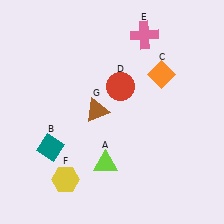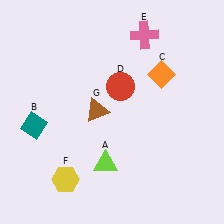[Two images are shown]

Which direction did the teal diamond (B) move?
The teal diamond (B) moved up.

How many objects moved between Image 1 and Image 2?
1 object moved between the two images.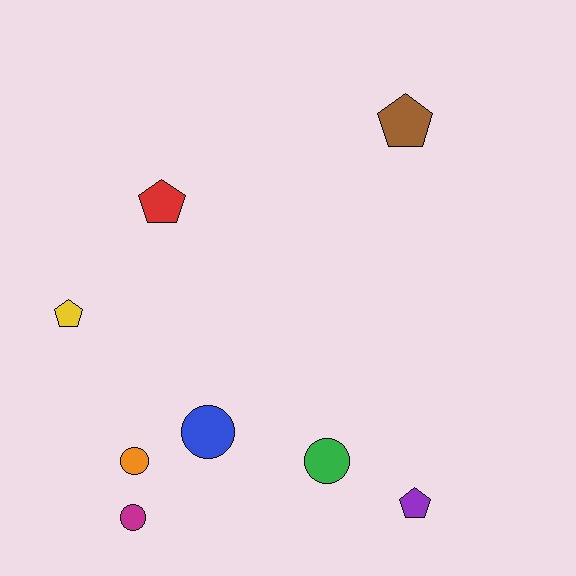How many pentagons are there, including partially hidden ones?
There are 4 pentagons.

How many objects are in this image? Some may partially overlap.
There are 8 objects.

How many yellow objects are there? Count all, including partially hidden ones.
There is 1 yellow object.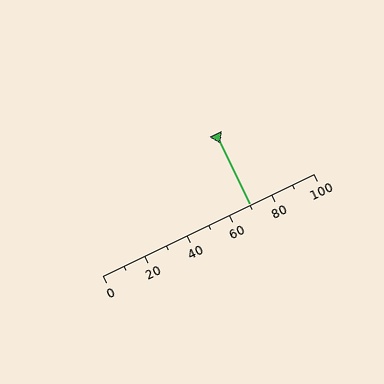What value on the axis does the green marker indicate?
The marker indicates approximately 70.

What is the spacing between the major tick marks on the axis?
The major ticks are spaced 20 apart.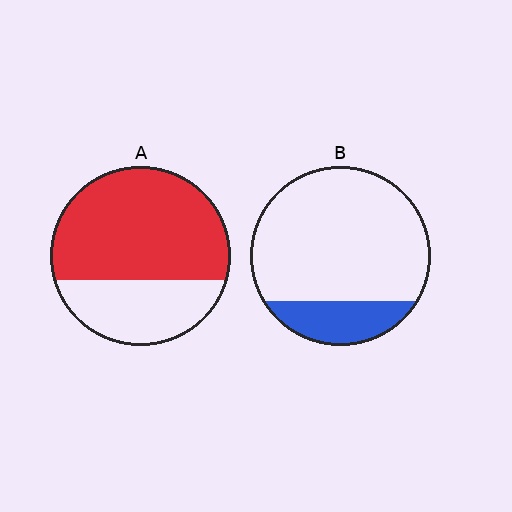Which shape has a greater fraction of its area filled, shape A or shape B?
Shape A.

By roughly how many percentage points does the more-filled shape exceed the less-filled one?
By roughly 45 percentage points (A over B).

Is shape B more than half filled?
No.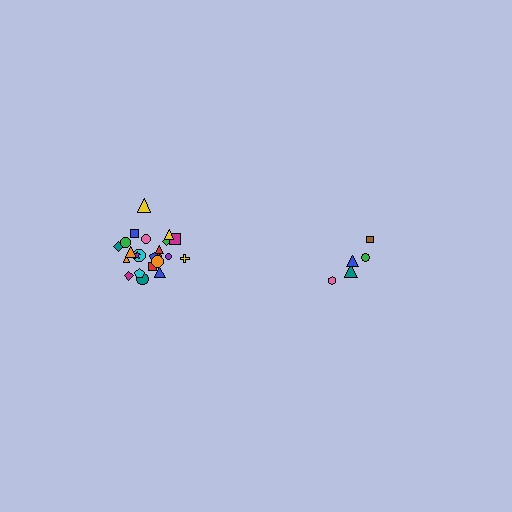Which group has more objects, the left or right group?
The left group.